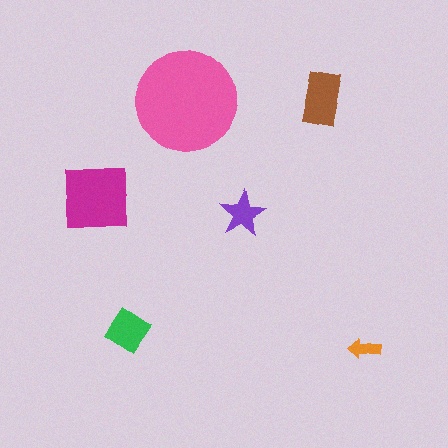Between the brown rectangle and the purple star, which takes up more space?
The brown rectangle.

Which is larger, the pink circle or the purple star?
The pink circle.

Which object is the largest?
The pink circle.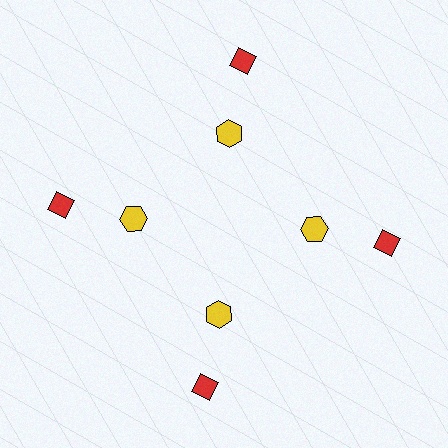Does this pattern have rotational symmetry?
Yes, this pattern has 4-fold rotational symmetry. It looks the same after rotating 90 degrees around the center.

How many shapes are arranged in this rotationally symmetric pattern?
There are 8 shapes, arranged in 4 groups of 2.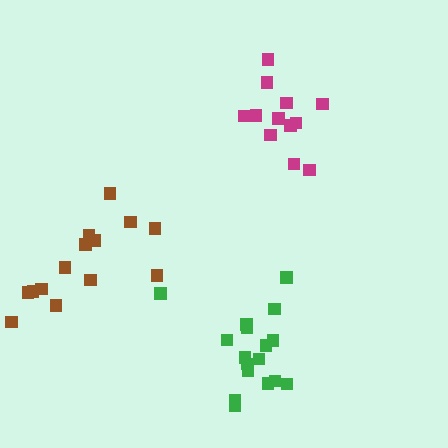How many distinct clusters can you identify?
There are 3 distinct clusters.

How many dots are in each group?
Group 1: 17 dots, Group 2: 12 dots, Group 3: 14 dots (43 total).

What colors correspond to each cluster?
The clusters are colored: green, magenta, brown.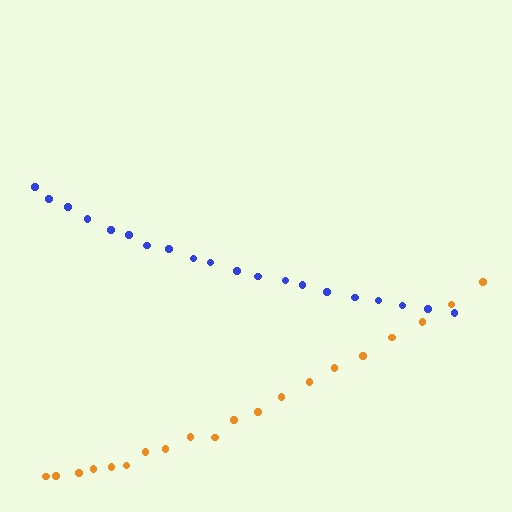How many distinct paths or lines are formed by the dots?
There are 2 distinct paths.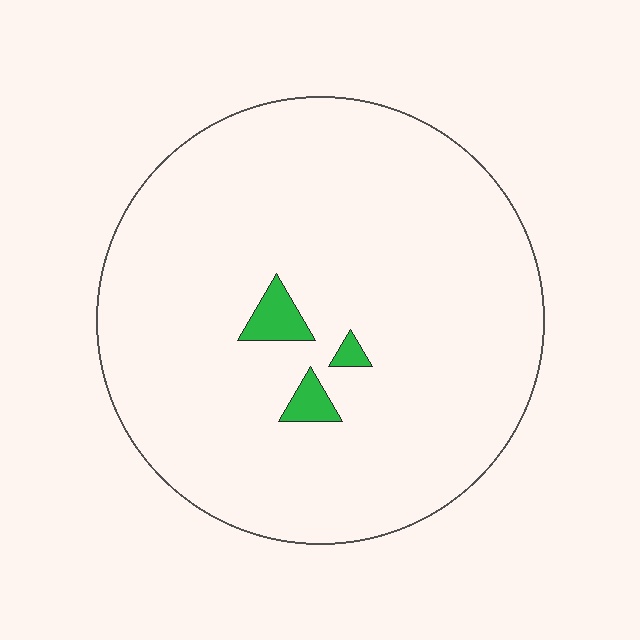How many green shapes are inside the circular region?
3.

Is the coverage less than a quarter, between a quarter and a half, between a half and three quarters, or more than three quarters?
Less than a quarter.